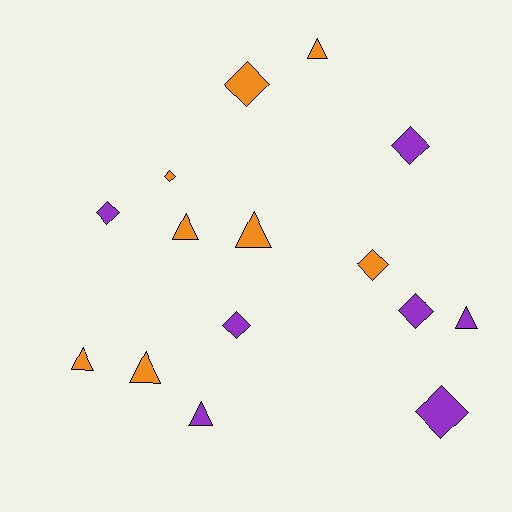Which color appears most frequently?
Orange, with 8 objects.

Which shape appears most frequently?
Diamond, with 8 objects.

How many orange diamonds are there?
There are 3 orange diamonds.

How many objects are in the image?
There are 15 objects.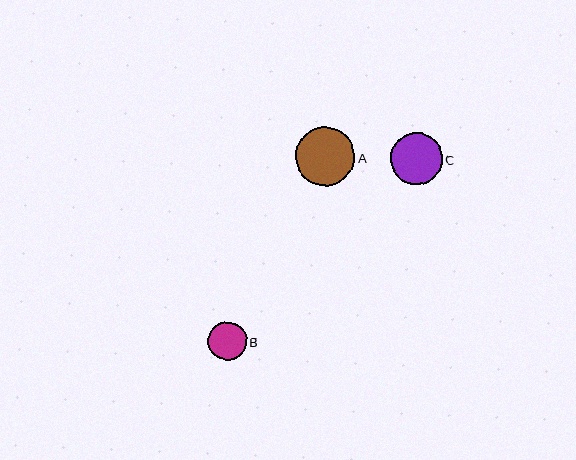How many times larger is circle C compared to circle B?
Circle C is approximately 1.3 times the size of circle B.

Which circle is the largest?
Circle A is the largest with a size of approximately 59 pixels.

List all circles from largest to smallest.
From largest to smallest: A, C, B.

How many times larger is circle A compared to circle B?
Circle A is approximately 1.5 times the size of circle B.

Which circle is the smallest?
Circle B is the smallest with a size of approximately 39 pixels.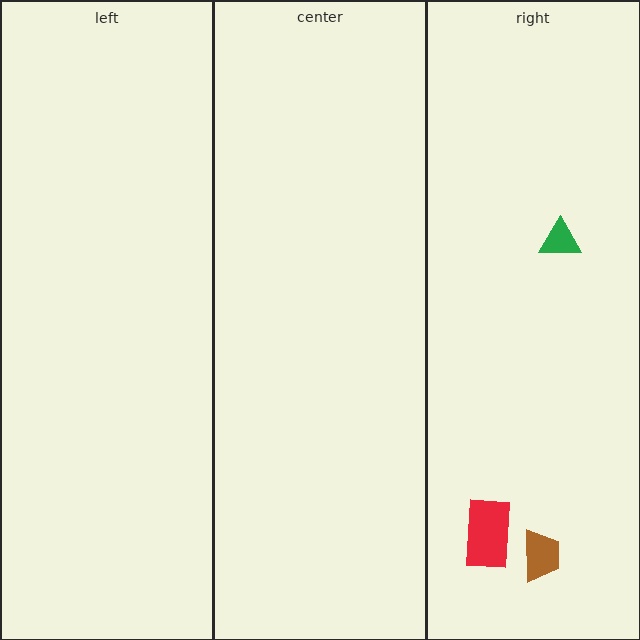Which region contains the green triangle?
The right region.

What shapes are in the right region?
The red rectangle, the green triangle, the brown trapezoid.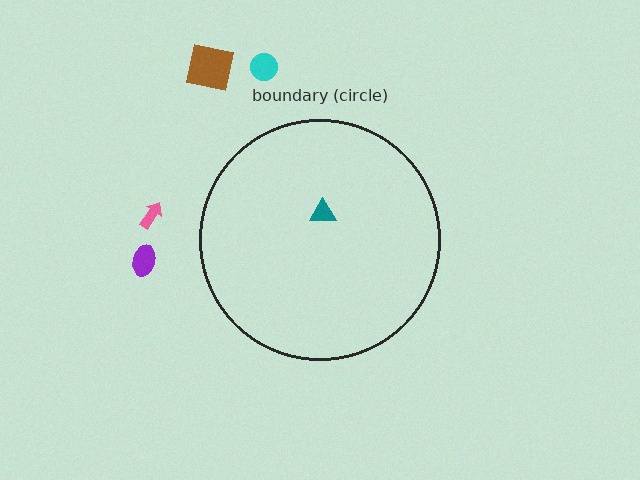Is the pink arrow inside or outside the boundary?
Outside.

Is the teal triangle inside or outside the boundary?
Inside.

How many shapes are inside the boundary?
1 inside, 4 outside.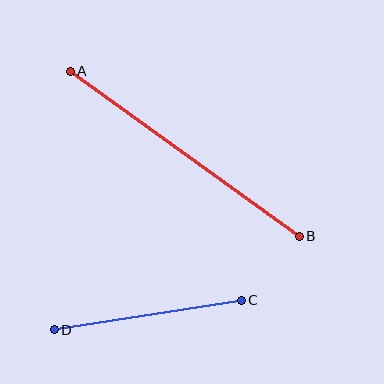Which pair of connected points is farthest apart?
Points A and B are farthest apart.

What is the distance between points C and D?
The distance is approximately 189 pixels.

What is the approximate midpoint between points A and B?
The midpoint is at approximately (185, 154) pixels.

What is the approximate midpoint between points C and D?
The midpoint is at approximately (148, 315) pixels.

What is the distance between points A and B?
The distance is approximately 282 pixels.